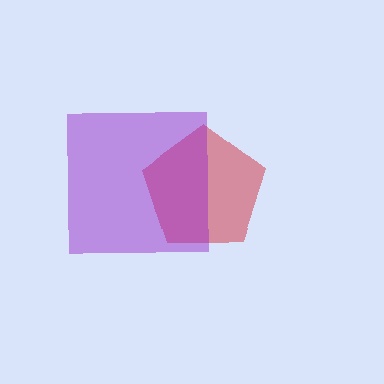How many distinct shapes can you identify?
There are 2 distinct shapes: a red pentagon, a purple square.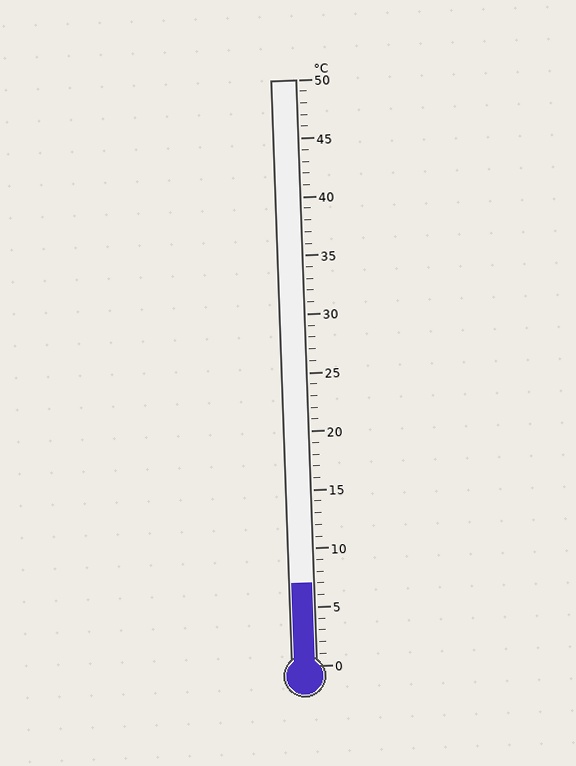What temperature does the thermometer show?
The thermometer shows approximately 7°C.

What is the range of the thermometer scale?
The thermometer scale ranges from 0°C to 50°C.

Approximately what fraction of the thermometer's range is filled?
The thermometer is filled to approximately 15% of its range.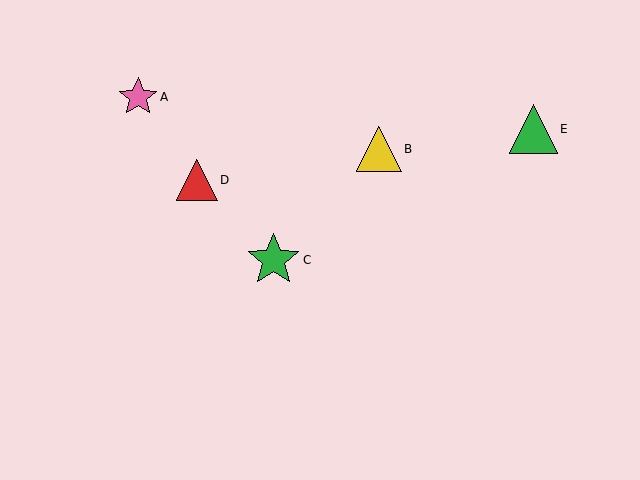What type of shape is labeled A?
Shape A is a pink star.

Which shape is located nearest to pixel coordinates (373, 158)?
The yellow triangle (labeled B) at (379, 149) is nearest to that location.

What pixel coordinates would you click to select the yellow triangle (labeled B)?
Click at (379, 149) to select the yellow triangle B.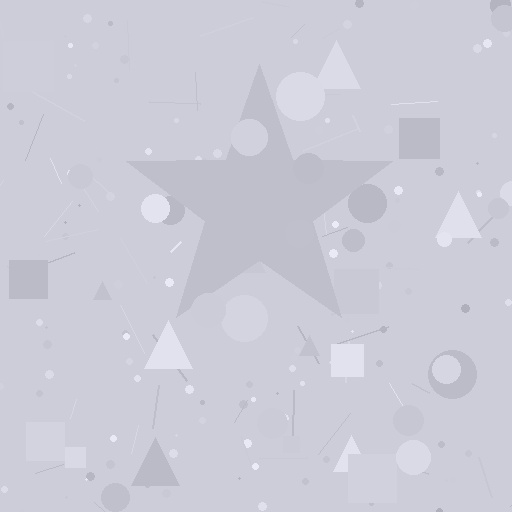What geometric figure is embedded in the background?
A star is embedded in the background.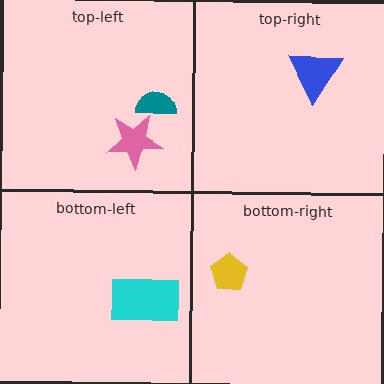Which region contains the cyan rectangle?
The bottom-left region.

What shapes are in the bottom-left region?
The cyan rectangle.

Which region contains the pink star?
The top-left region.